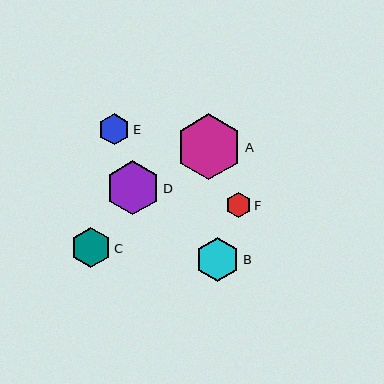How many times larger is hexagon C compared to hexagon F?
Hexagon C is approximately 1.6 times the size of hexagon F.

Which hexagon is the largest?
Hexagon A is the largest with a size of approximately 66 pixels.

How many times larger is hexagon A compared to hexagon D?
Hexagon A is approximately 1.2 times the size of hexagon D.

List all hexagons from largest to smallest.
From largest to smallest: A, D, B, C, E, F.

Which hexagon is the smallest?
Hexagon F is the smallest with a size of approximately 25 pixels.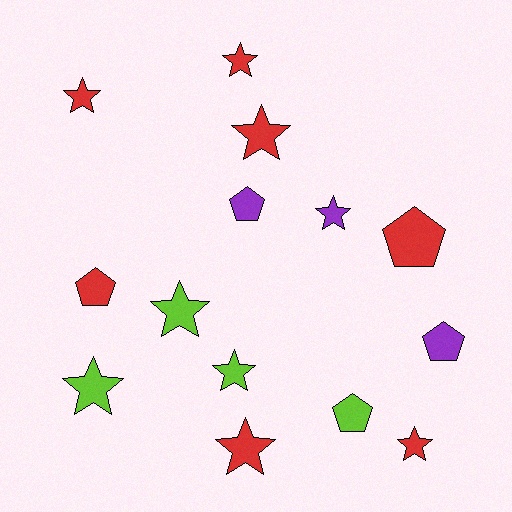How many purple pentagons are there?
There are 2 purple pentagons.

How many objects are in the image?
There are 14 objects.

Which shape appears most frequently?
Star, with 9 objects.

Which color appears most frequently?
Red, with 7 objects.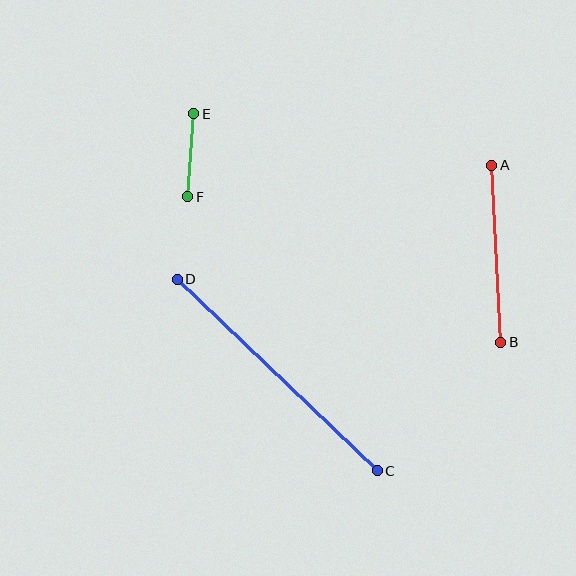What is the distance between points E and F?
The distance is approximately 83 pixels.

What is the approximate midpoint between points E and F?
The midpoint is at approximately (191, 155) pixels.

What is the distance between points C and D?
The distance is approximately 277 pixels.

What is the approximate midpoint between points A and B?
The midpoint is at approximately (496, 254) pixels.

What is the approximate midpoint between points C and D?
The midpoint is at approximately (277, 375) pixels.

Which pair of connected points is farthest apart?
Points C and D are farthest apart.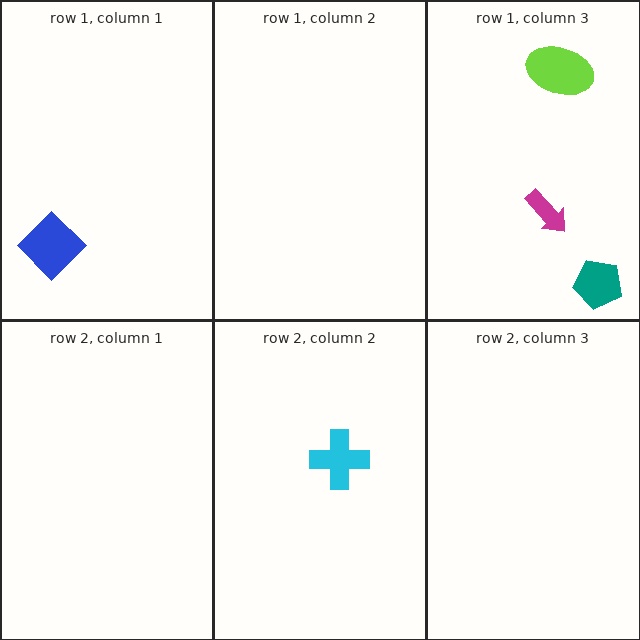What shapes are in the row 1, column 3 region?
The magenta arrow, the teal pentagon, the lime ellipse.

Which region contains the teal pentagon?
The row 1, column 3 region.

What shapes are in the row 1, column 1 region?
The blue diamond.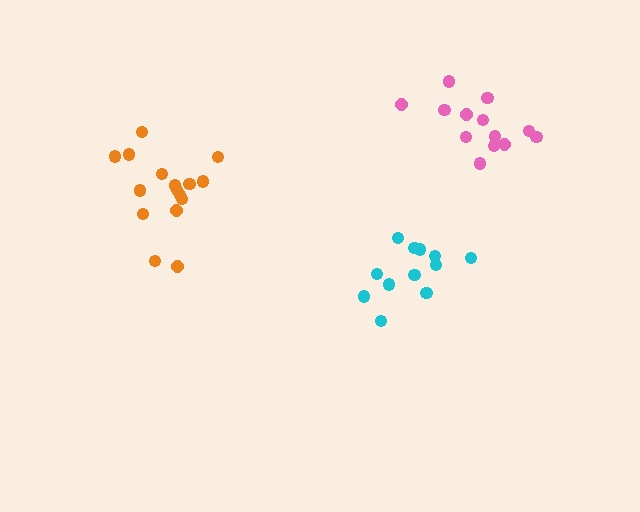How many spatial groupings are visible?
There are 3 spatial groupings.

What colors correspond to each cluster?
The clusters are colored: pink, cyan, orange.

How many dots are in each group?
Group 1: 13 dots, Group 2: 12 dots, Group 3: 16 dots (41 total).